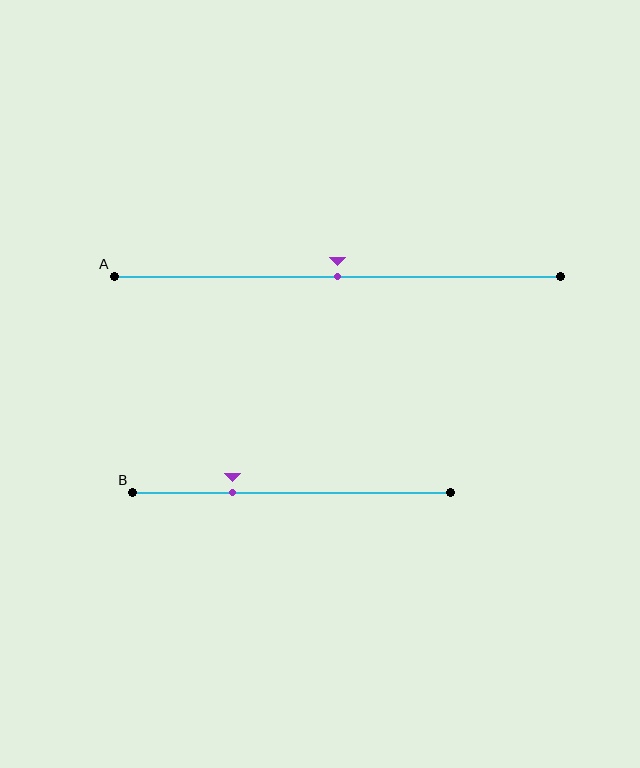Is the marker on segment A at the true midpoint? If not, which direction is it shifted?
Yes, the marker on segment A is at the true midpoint.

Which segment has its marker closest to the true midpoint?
Segment A has its marker closest to the true midpoint.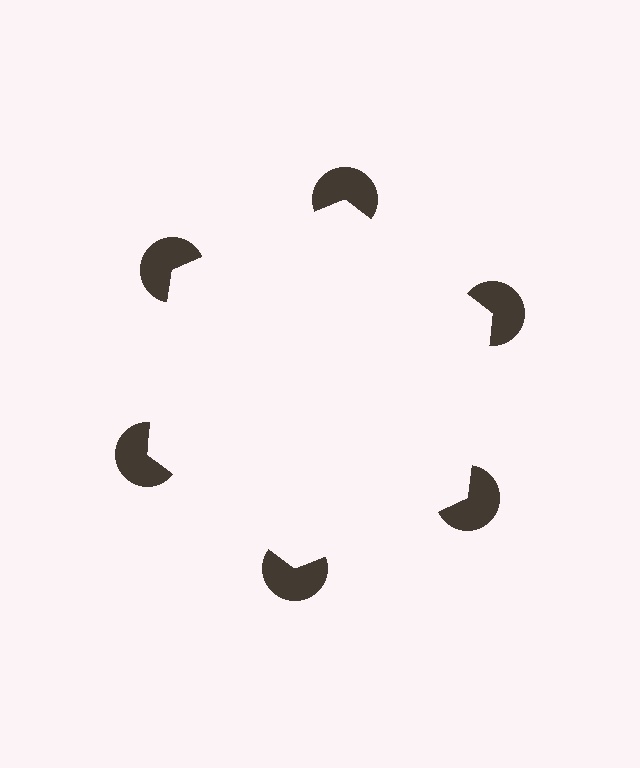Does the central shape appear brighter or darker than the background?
It typically appears slightly brighter than the background, even though no actual brightness change is drawn.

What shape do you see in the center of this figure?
An illusory hexagon — its edges are inferred from the aligned wedge cuts in the pac-man discs, not physically drawn.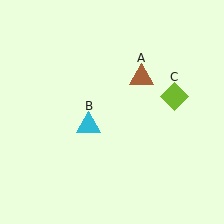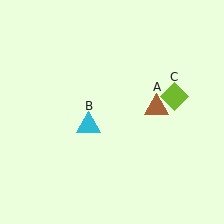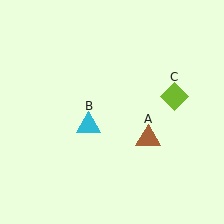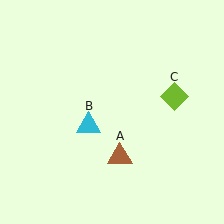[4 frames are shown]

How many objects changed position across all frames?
1 object changed position: brown triangle (object A).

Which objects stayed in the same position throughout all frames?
Cyan triangle (object B) and lime diamond (object C) remained stationary.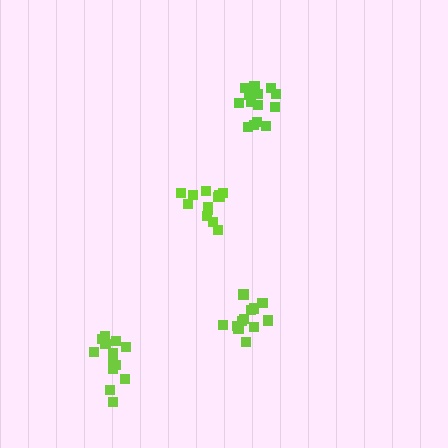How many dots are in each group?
Group 1: 14 dots, Group 2: 15 dots, Group 3: 13 dots, Group 4: 12 dots (54 total).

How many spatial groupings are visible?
There are 4 spatial groupings.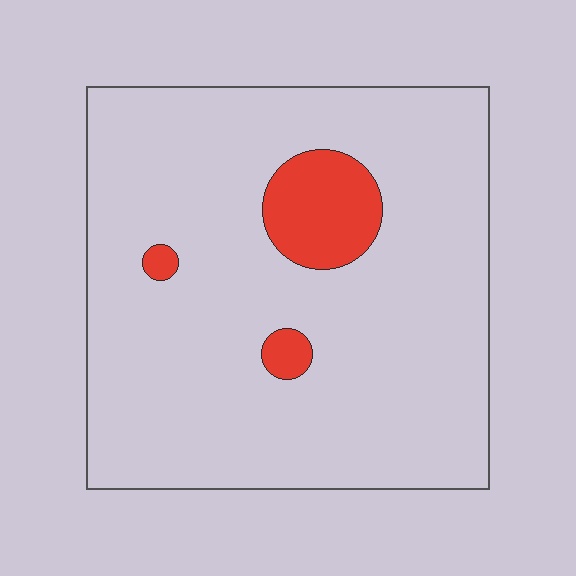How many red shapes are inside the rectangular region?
3.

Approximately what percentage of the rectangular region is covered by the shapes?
Approximately 10%.